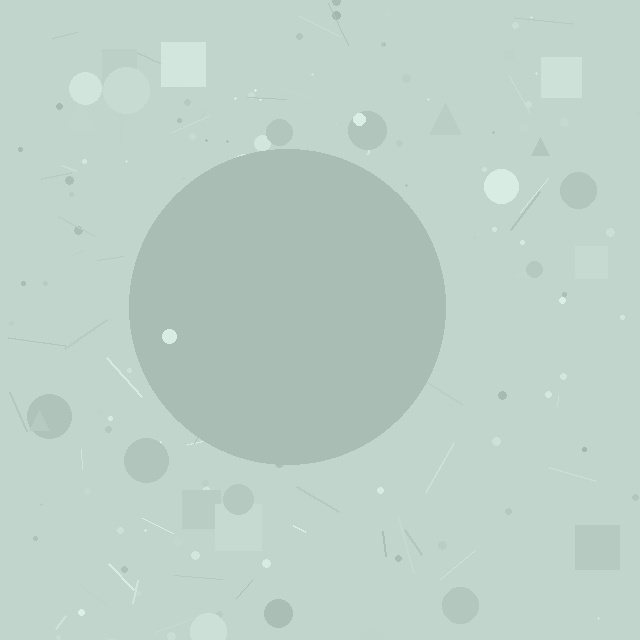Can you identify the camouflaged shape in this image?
The camouflaged shape is a circle.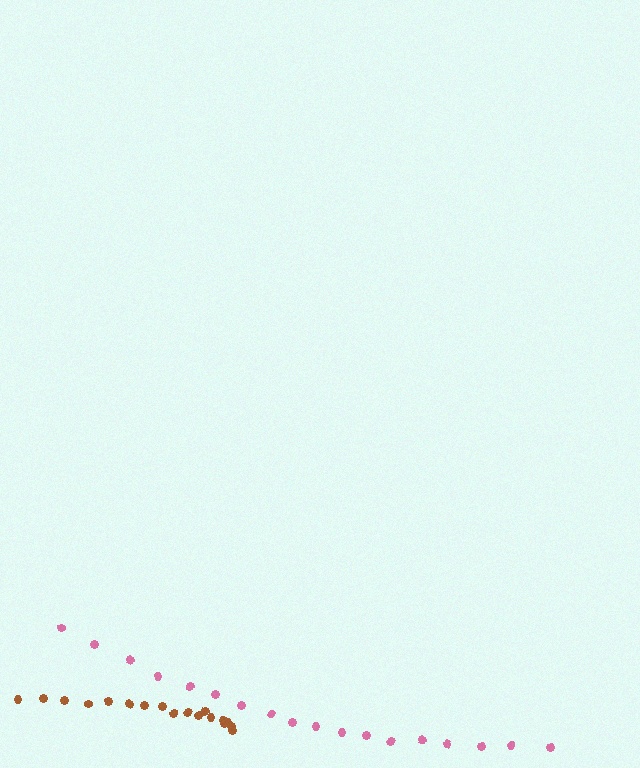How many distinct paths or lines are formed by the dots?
There are 2 distinct paths.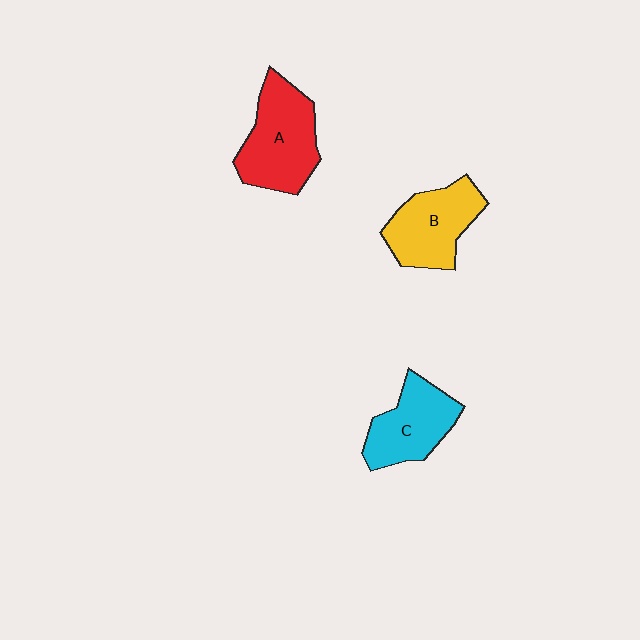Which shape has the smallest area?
Shape C (cyan).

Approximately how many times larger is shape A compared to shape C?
Approximately 1.2 times.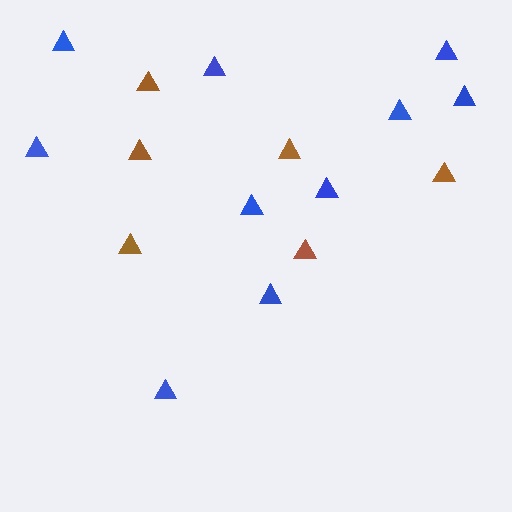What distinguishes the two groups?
There are 2 groups: one group of blue triangles (10) and one group of brown triangles (6).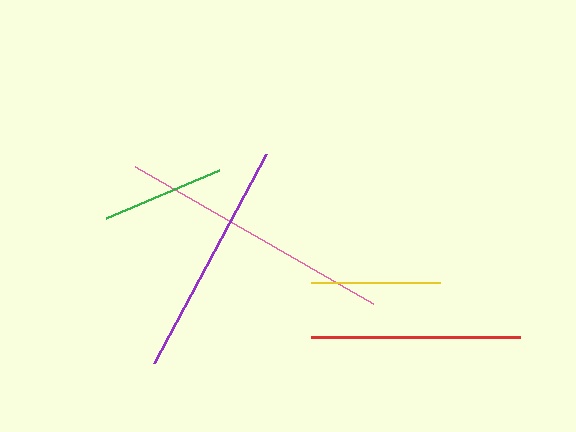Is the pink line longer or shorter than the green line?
The pink line is longer than the green line.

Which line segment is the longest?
The pink line is the longest at approximately 274 pixels.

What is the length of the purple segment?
The purple segment is approximately 237 pixels long.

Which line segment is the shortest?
The green line is the shortest at approximately 122 pixels.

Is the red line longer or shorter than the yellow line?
The red line is longer than the yellow line.